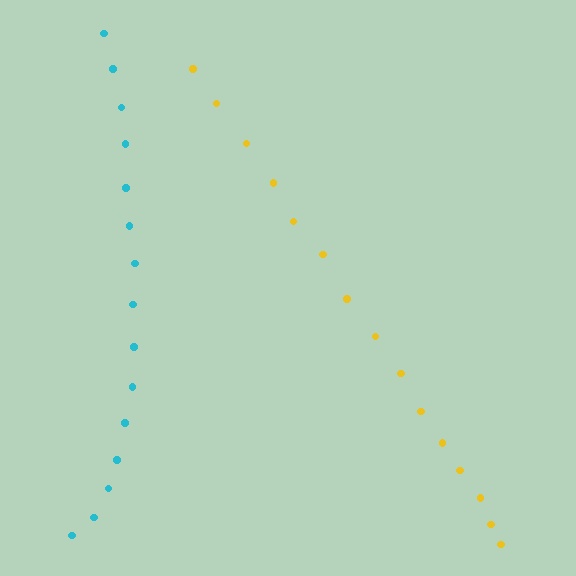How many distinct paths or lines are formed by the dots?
There are 2 distinct paths.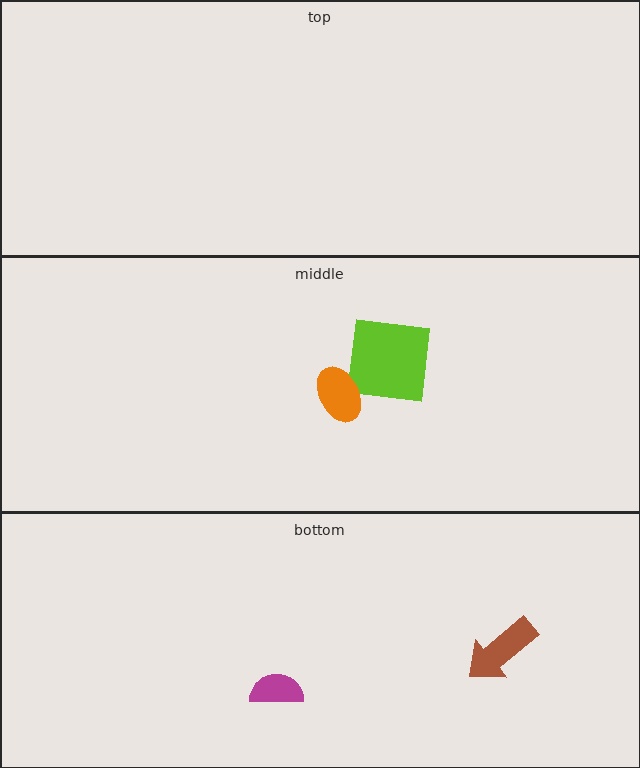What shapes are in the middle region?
The lime square, the orange ellipse.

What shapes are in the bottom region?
The magenta semicircle, the brown arrow.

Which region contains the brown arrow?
The bottom region.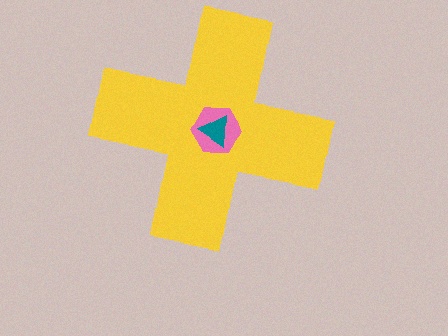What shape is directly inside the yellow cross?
The pink hexagon.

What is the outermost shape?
The yellow cross.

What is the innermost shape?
The teal triangle.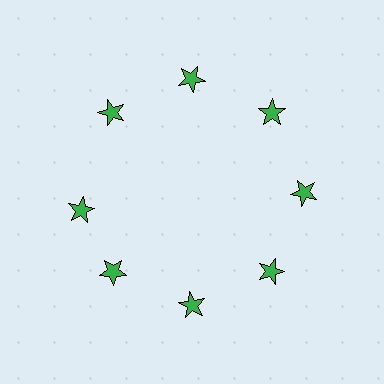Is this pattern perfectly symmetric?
No. The 8 green stars are arranged in a ring, but one element near the 9 o'clock position is rotated out of alignment along the ring, breaking the 8-fold rotational symmetry.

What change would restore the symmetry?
The symmetry would be restored by rotating it back into even spacing with its neighbors so that all 8 stars sit at equal angles and equal distance from the center.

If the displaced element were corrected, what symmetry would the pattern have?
It would have 8-fold rotational symmetry — the pattern would map onto itself every 45 degrees.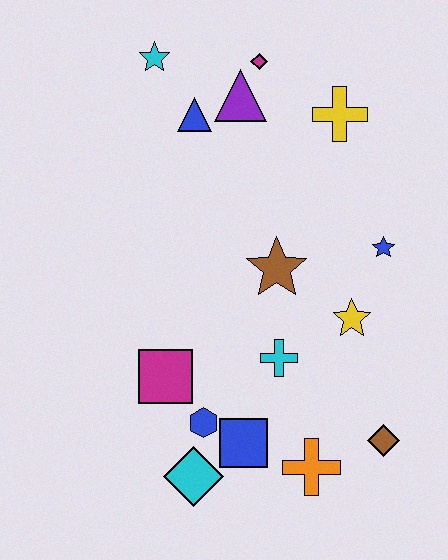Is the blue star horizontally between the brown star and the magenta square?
No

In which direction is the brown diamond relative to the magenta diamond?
The brown diamond is below the magenta diamond.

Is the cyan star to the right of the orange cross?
No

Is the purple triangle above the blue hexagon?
Yes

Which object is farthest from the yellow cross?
The cyan diamond is farthest from the yellow cross.